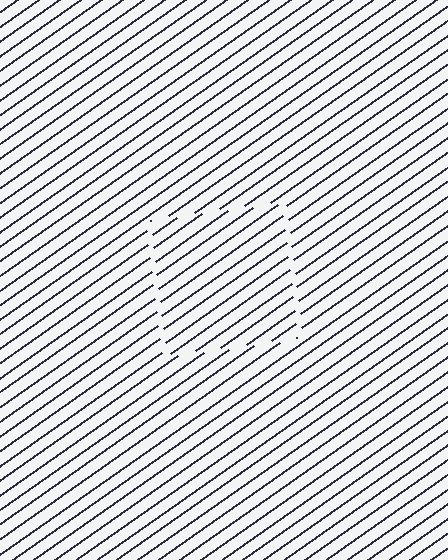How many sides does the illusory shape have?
4 sides — the line-ends trace a square.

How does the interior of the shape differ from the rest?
The interior of the shape contains the same grating, shifted by half a period — the contour is defined by the phase discontinuity where line-ends from the inner and outer gratings abut.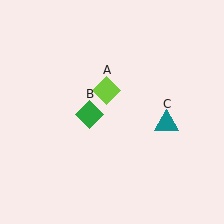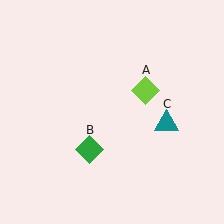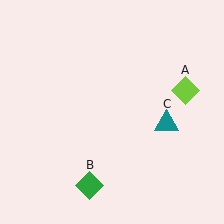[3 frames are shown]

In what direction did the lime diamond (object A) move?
The lime diamond (object A) moved right.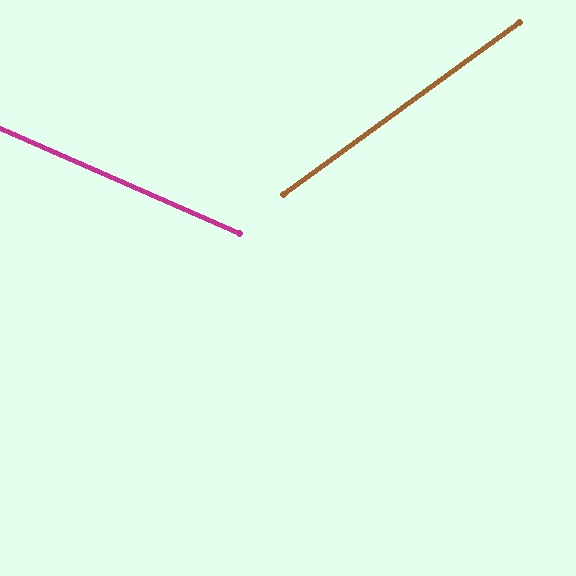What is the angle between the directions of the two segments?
Approximately 60 degrees.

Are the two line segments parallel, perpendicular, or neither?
Neither parallel nor perpendicular — they differ by about 60°.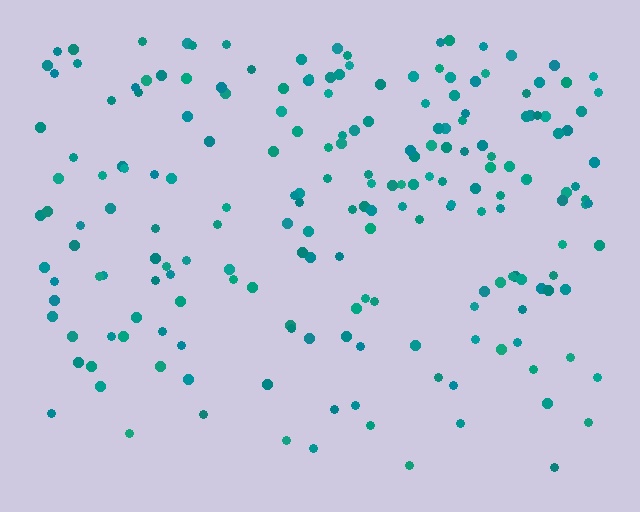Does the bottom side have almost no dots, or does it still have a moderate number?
Still a moderate number, just noticeably fewer than the top.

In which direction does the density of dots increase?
From bottom to top, with the top side densest.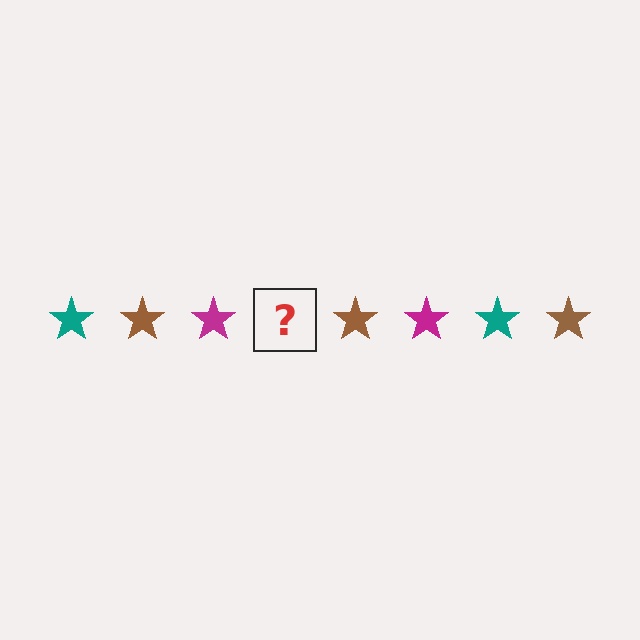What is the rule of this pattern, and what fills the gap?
The rule is that the pattern cycles through teal, brown, magenta stars. The gap should be filled with a teal star.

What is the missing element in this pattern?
The missing element is a teal star.